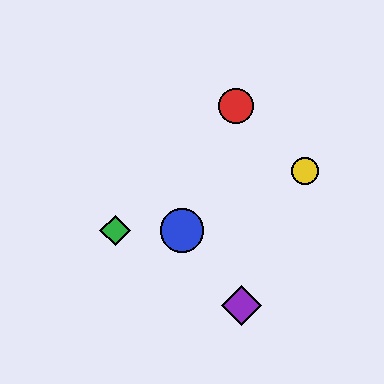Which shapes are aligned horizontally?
The blue circle, the green diamond are aligned horizontally.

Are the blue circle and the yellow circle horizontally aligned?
No, the blue circle is at y≈231 and the yellow circle is at y≈171.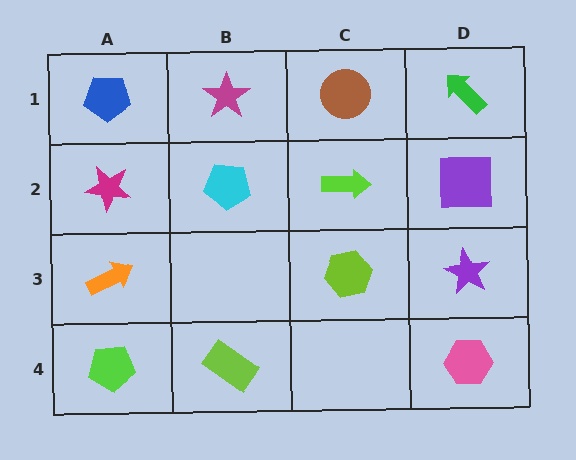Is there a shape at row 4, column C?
No, that cell is empty.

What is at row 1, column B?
A magenta star.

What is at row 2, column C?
A lime arrow.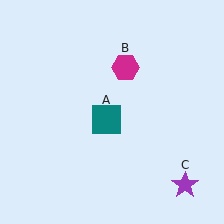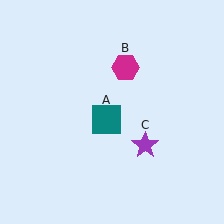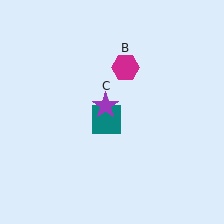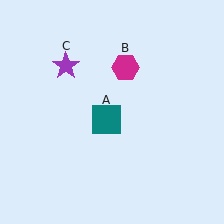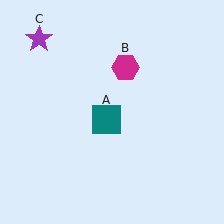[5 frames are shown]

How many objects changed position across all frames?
1 object changed position: purple star (object C).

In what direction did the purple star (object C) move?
The purple star (object C) moved up and to the left.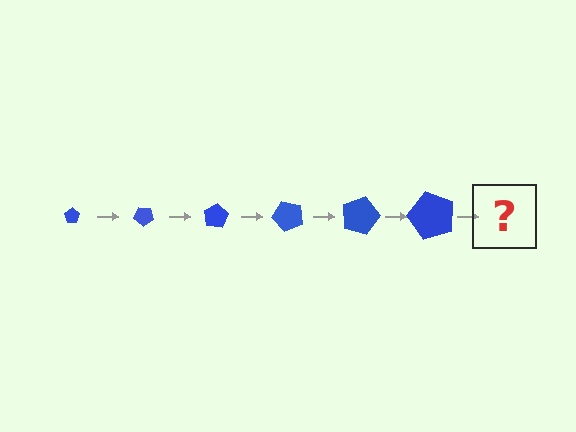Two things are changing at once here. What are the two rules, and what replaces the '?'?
The two rules are that the pentagon grows larger each step and it rotates 40 degrees each step. The '?' should be a pentagon, larger than the previous one and rotated 240 degrees from the start.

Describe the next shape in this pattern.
It should be a pentagon, larger than the previous one and rotated 240 degrees from the start.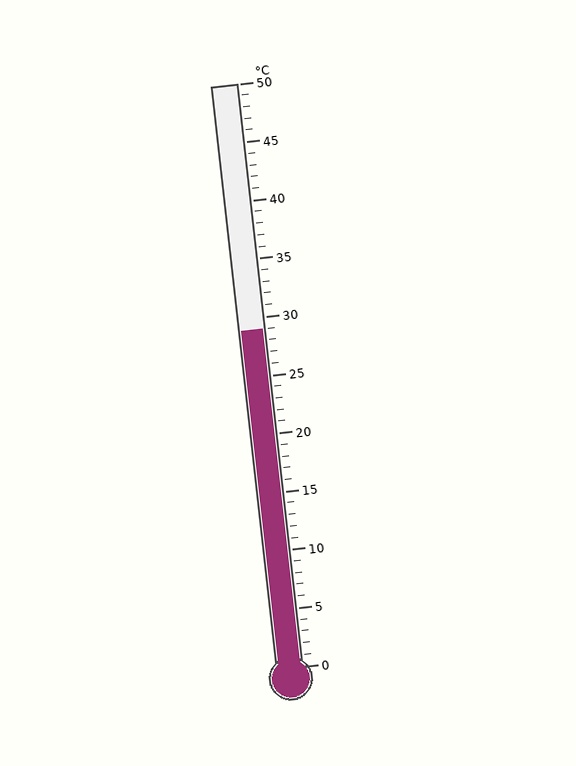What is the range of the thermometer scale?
The thermometer scale ranges from 0°C to 50°C.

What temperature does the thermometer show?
The thermometer shows approximately 29°C.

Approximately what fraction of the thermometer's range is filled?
The thermometer is filled to approximately 60% of its range.